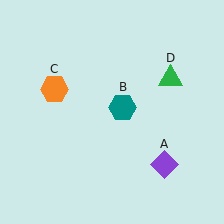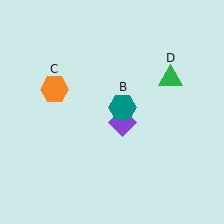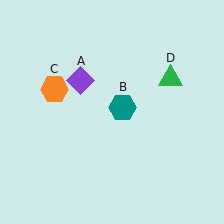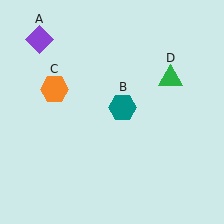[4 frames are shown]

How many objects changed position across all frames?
1 object changed position: purple diamond (object A).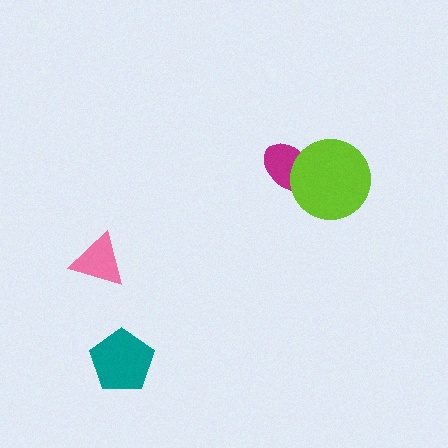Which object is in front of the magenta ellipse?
The lime circle is in front of the magenta ellipse.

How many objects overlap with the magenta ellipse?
1 object overlaps with the magenta ellipse.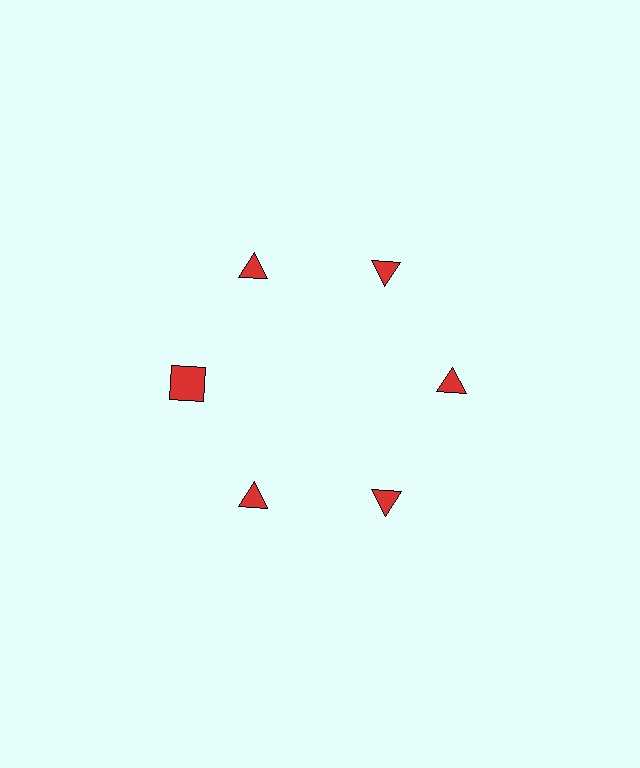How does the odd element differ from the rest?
It has a different shape: square instead of triangle.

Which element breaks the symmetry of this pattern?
The red square at roughly the 9 o'clock position breaks the symmetry. All other shapes are red triangles.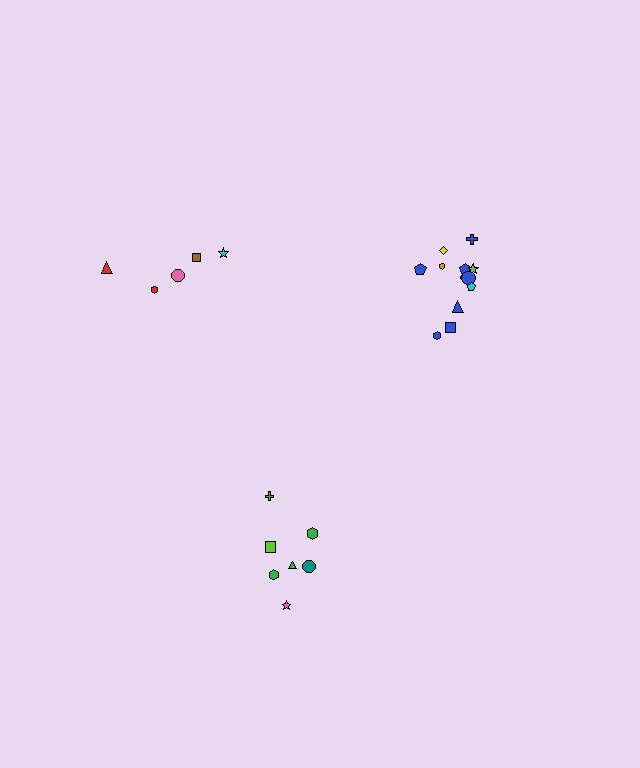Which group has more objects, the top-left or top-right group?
The top-right group.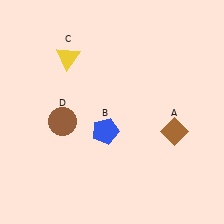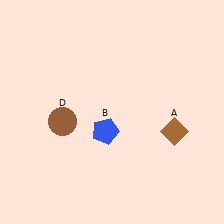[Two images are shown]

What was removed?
The yellow triangle (C) was removed in Image 2.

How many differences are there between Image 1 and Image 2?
There is 1 difference between the two images.